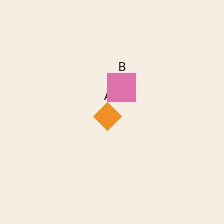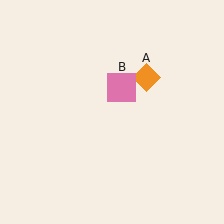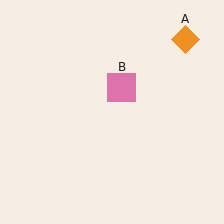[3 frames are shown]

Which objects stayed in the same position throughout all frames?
Pink square (object B) remained stationary.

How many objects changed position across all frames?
1 object changed position: orange diamond (object A).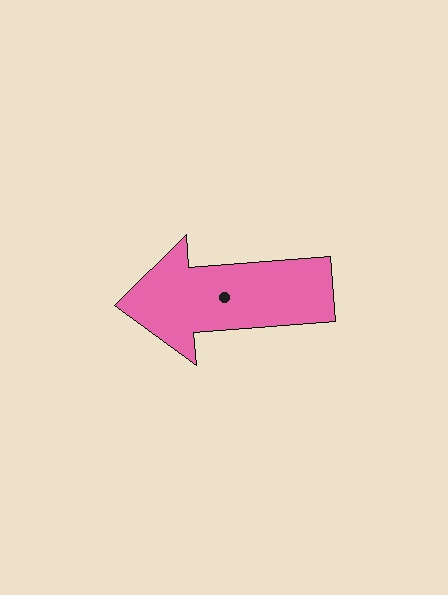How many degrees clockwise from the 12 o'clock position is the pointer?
Approximately 266 degrees.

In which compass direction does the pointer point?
West.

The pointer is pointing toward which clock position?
Roughly 9 o'clock.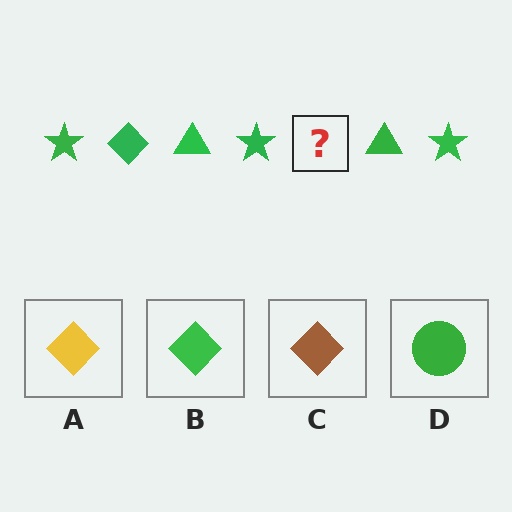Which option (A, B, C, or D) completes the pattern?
B.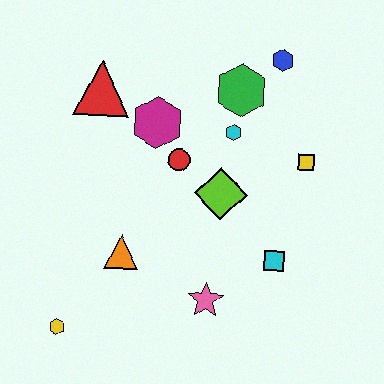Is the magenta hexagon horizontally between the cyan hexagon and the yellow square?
No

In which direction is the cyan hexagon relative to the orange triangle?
The cyan hexagon is above the orange triangle.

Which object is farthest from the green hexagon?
The yellow hexagon is farthest from the green hexagon.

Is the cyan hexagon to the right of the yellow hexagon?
Yes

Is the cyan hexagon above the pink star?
Yes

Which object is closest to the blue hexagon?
The green hexagon is closest to the blue hexagon.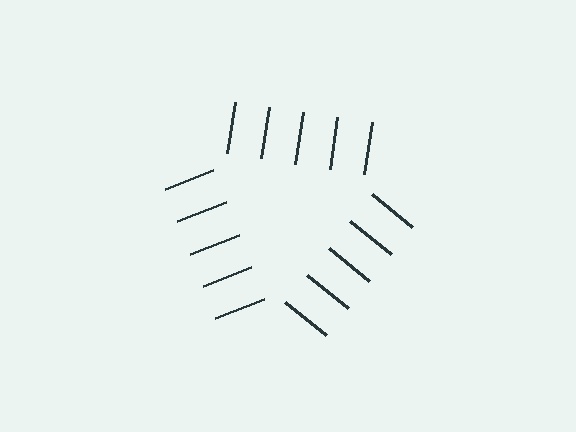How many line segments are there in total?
15 — 5 along each of the 3 edges.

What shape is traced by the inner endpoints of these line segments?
An illusory triangle — the line segments terminate on its edges but no continuous stroke is drawn.